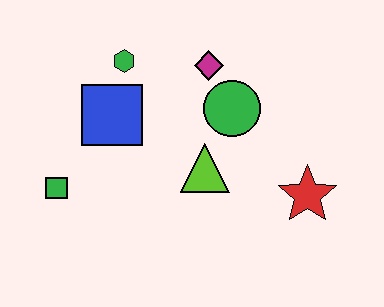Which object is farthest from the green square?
The red star is farthest from the green square.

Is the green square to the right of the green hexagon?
No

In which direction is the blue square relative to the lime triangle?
The blue square is to the left of the lime triangle.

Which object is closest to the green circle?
The magenta diamond is closest to the green circle.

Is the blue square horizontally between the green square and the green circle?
Yes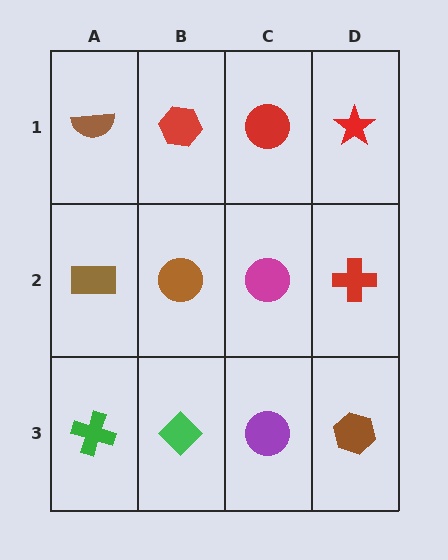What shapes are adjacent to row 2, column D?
A red star (row 1, column D), a brown hexagon (row 3, column D), a magenta circle (row 2, column C).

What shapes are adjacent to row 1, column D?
A red cross (row 2, column D), a red circle (row 1, column C).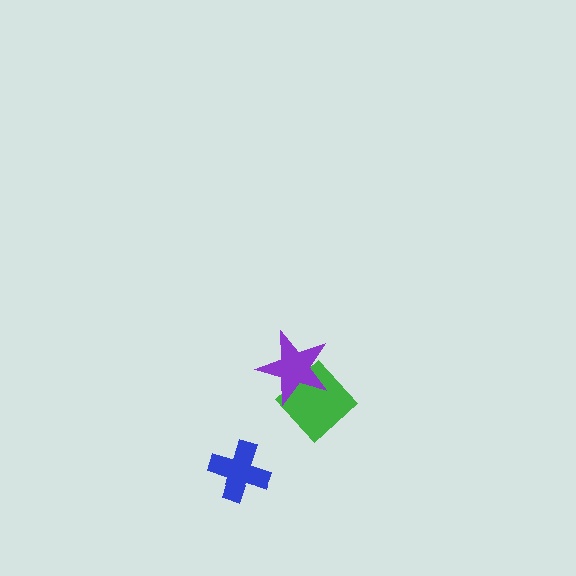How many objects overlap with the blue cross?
0 objects overlap with the blue cross.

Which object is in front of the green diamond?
The purple star is in front of the green diamond.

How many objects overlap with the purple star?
1 object overlaps with the purple star.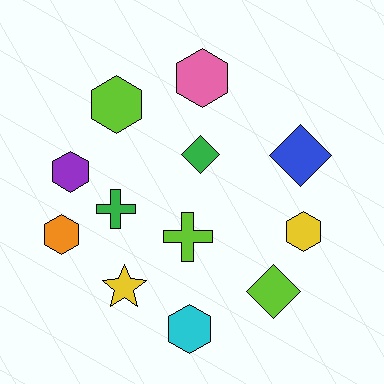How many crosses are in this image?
There are 2 crosses.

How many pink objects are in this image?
There is 1 pink object.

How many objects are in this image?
There are 12 objects.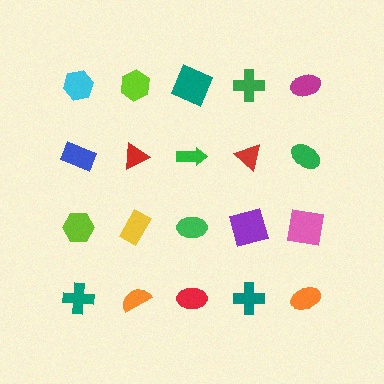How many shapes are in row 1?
5 shapes.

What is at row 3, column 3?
A green ellipse.